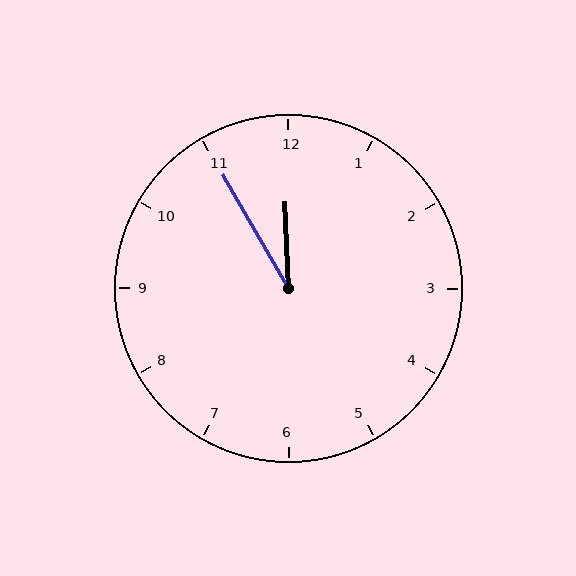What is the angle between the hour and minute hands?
Approximately 28 degrees.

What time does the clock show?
11:55.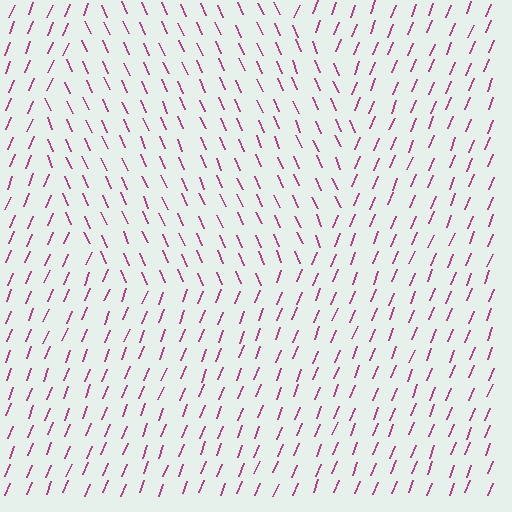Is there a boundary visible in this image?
Yes, there is a texture boundary formed by a change in line orientation.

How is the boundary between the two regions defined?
The boundary is defined purely by a change in line orientation (approximately 45 degrees difference). All lines are the same color and thickness.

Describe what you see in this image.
The image is filled with small magenta line segments. A circle region in the image has lines oriented differently from the surrounding lines, creating a visible texture boundary.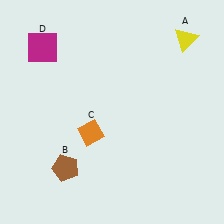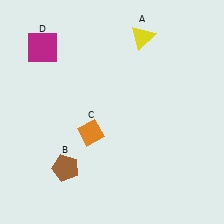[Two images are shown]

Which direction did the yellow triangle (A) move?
The yellow triangle (A) moved left.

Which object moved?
The yellow triangle (A) moved left.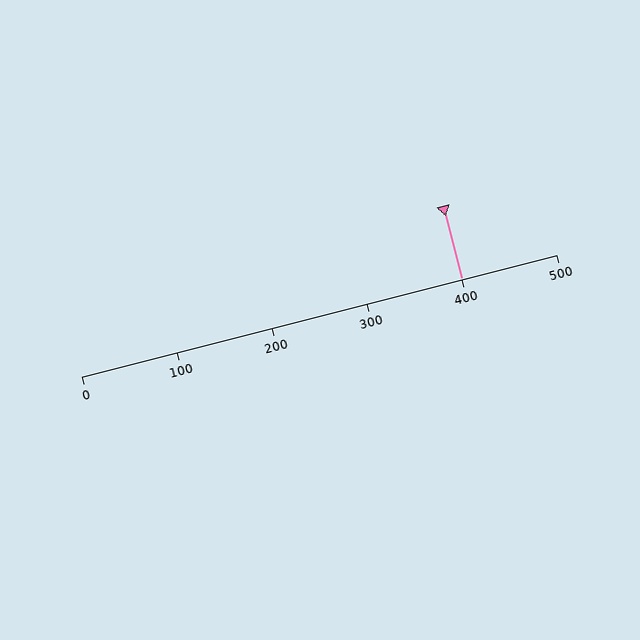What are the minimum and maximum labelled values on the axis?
The axis runs from 0 to 500.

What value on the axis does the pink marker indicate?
The marker indicates approximately 400.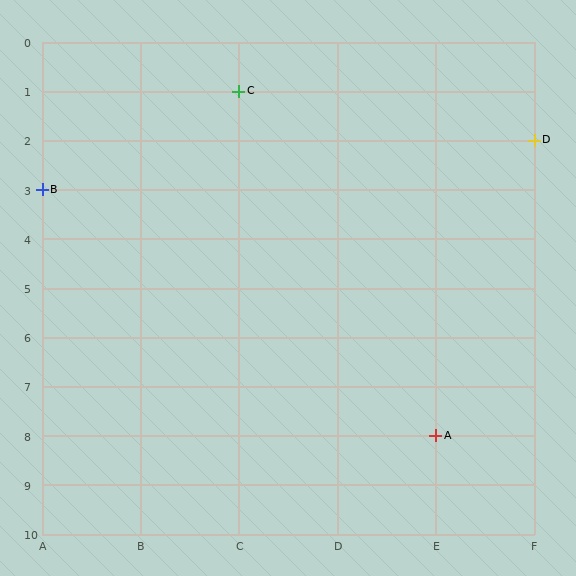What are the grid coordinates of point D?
Point D is at grid coordinates (F, 2).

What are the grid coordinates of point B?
Point B is at grid coordinates (A, 3).